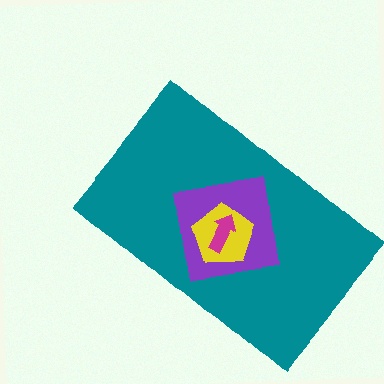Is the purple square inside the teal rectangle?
Yes.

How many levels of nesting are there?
4.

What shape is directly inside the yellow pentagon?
The magenta arrow.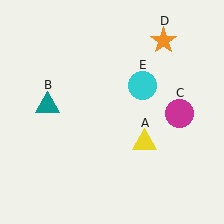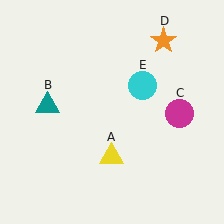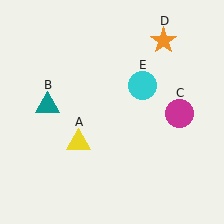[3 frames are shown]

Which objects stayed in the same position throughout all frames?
Teal triangle (object B) and magenta circle (object C) and orange star (object D) and cyan circle (object E) remained stationary.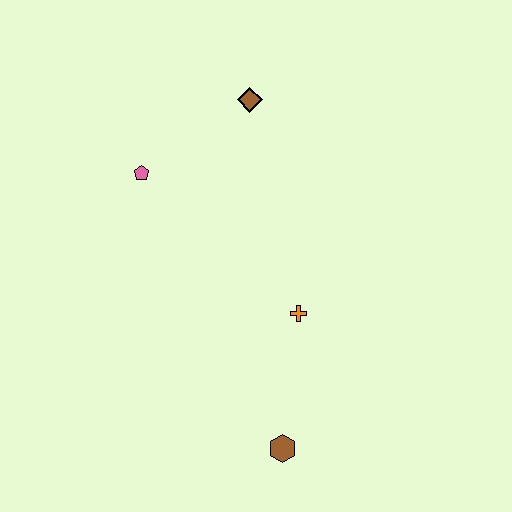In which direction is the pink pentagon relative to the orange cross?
The pink pentagon is to the left of the orange cross.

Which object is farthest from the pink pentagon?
The brown hexagon is farthest from the pink pentagon.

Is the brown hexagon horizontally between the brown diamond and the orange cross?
Yes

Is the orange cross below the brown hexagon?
No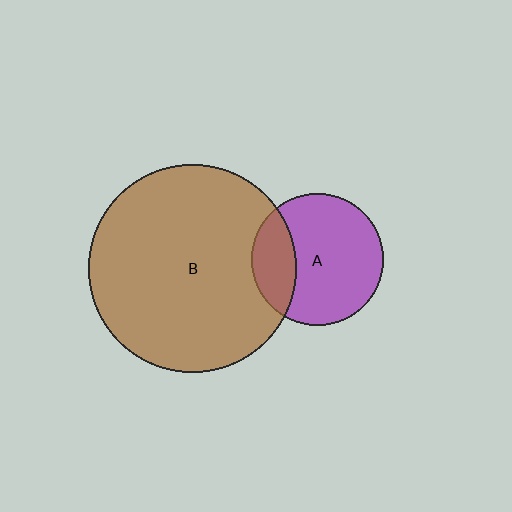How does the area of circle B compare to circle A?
Approximately 2.5 times.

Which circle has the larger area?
Circle B (brown).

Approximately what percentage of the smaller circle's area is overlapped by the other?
Approximately 25%.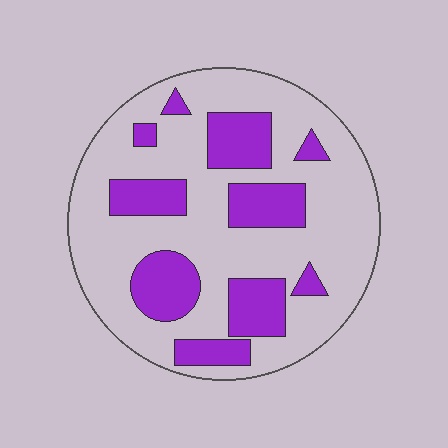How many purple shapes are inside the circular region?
10.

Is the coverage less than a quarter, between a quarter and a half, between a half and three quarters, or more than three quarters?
Between a quarter and a half.